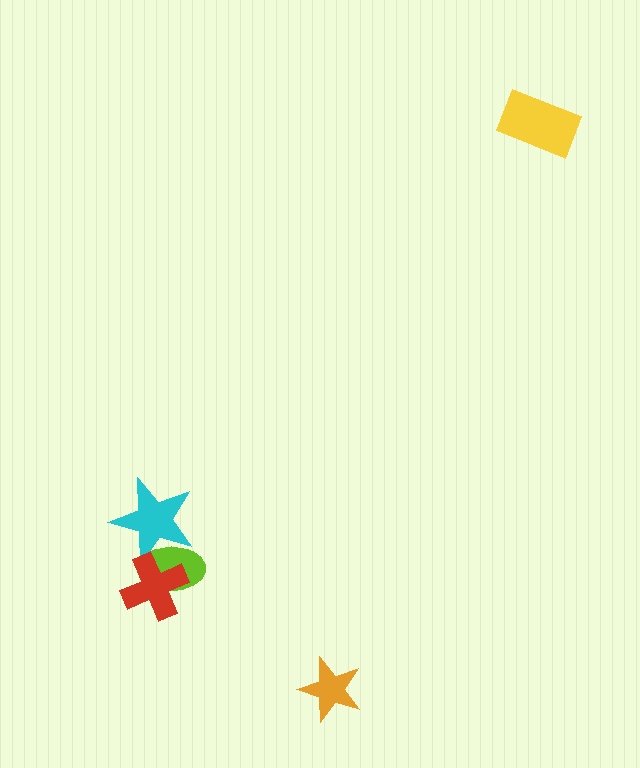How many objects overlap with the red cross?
2 objects overlap with the red cross.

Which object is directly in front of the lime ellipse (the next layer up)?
The cyan star is directly in front of the lime ellipse.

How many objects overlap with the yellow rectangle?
0 objects overlap with the yellow rectangle.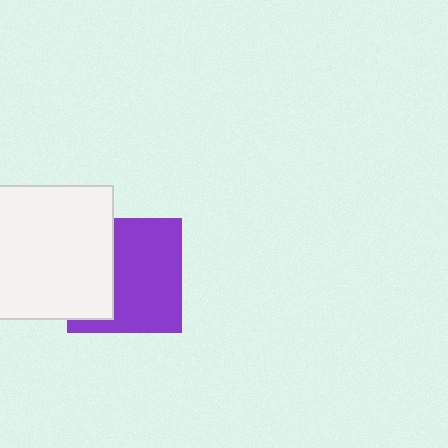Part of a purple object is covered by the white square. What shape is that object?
It is a square.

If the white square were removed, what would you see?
You would see the complete purple square.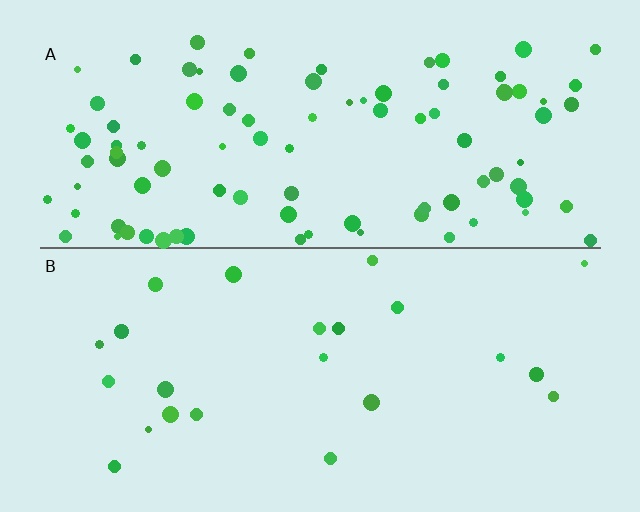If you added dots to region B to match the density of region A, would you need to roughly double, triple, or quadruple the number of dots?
Approximately quadruple.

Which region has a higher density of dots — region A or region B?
A (the top).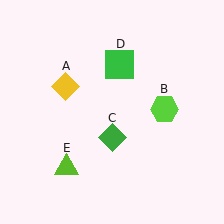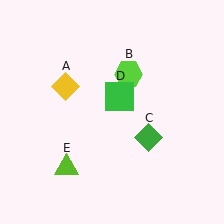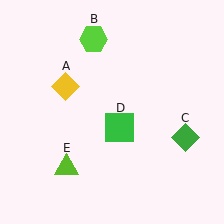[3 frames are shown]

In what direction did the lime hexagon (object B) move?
The lime hexagon (object B) moved up and to the left.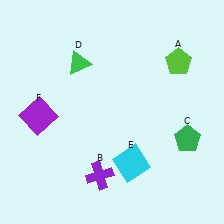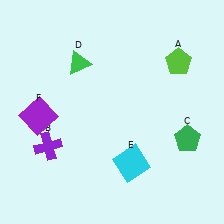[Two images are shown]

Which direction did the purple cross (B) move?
The purple cross (B) moved left.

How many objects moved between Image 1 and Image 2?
1 object moved between the two images.